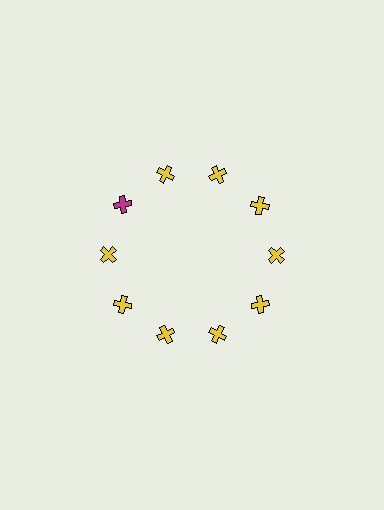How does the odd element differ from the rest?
It has a different color: magenta instead of yellow.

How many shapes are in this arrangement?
There are 10 shapes arranged in a ring pattern.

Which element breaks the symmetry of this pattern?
The magenta cross at roughly the 10 o'clock position breaks the symmetry. All other shapes are yellow crosses.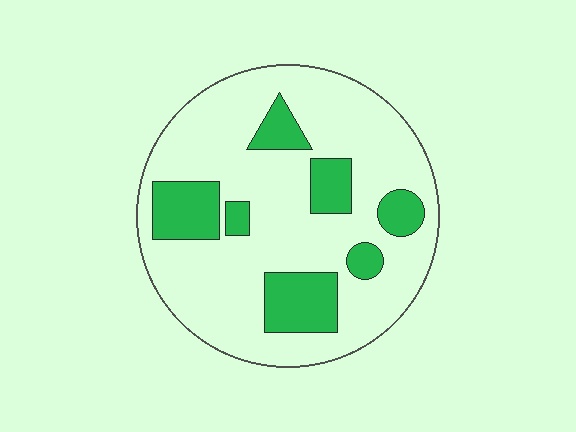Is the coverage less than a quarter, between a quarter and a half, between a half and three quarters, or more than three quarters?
Less than a quarter.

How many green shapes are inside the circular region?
7.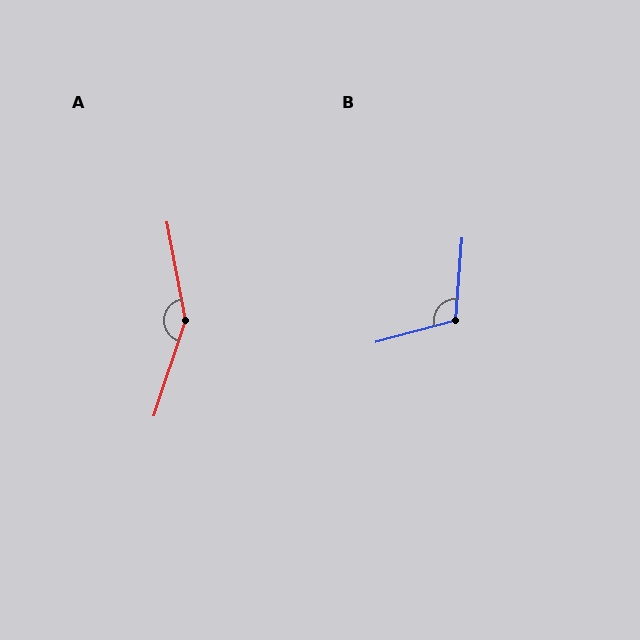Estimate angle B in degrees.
Approximately 110 degrees.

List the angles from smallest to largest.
B (110°), A (151°).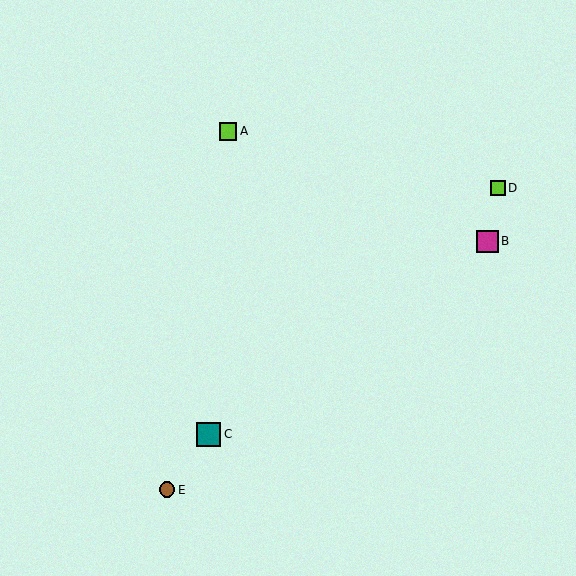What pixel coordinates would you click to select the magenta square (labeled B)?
Click at (487, 241) to select the magenta square B.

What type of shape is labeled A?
Shape A is a lime square.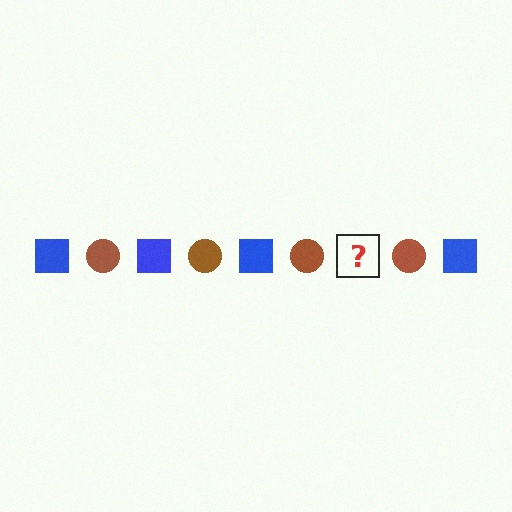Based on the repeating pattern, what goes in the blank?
The blank should be a blue square.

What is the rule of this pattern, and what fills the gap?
The rule is that the pattern alternates between blue square and brown circle. The gap should be filled with a blue square.